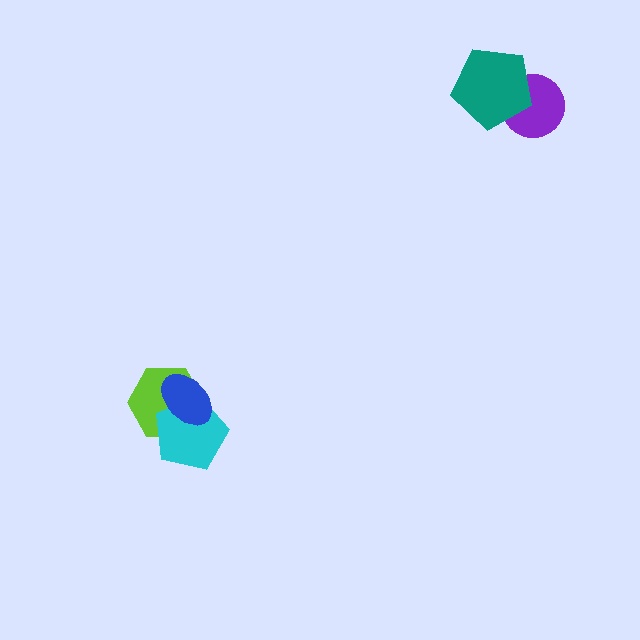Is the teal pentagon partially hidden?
No, no other shape covers it.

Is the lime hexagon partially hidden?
Yes, it is partially covered by another shape.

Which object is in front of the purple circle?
The teal pentagon is in front of the purple circle.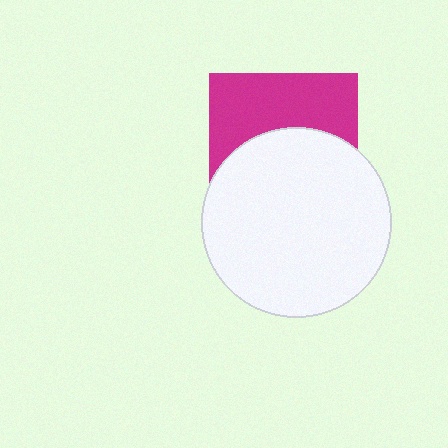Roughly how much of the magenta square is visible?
A small part of it is visible (roughly 44%).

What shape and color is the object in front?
The object in front is a white circle.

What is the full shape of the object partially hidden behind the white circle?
The partially hidden object is a magenta square.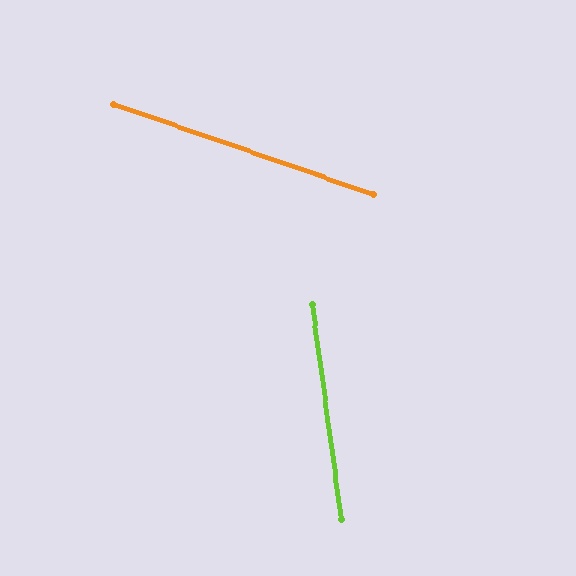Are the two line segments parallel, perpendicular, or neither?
Neither parallel nor perpendicular — they differ by about 63°.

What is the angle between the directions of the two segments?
Approximately 63 degrees.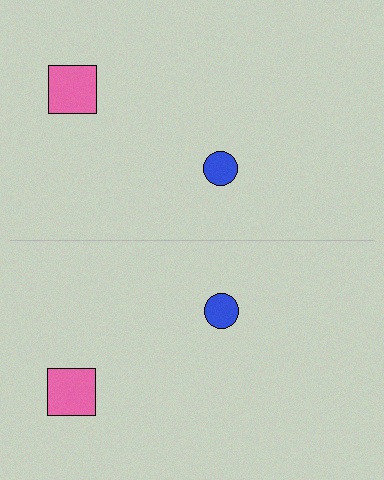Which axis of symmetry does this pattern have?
The pattern has a horizontal axis of symmetry running through the center of the image.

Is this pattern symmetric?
Yes, this pattern has bilateral (reflection) symmetry.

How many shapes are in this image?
There are 4 shapes in this image.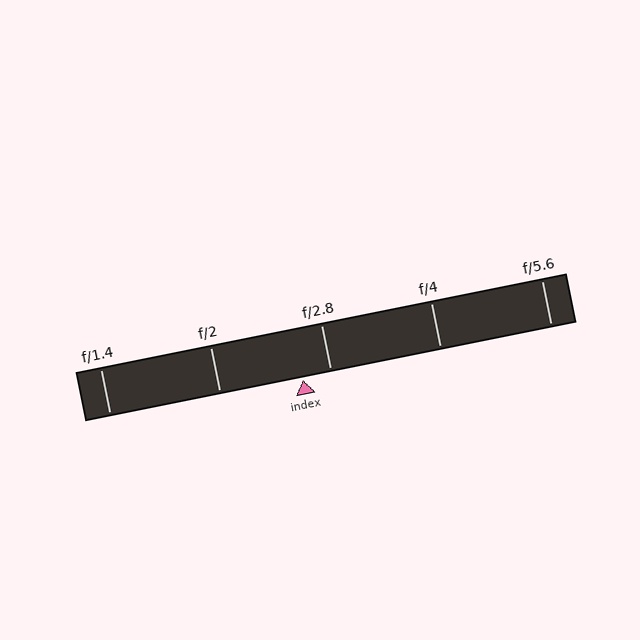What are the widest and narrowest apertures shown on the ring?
The widest aperture shown is f/1.4 and the narrowest is f/5.6.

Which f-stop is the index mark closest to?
The index mark is closest to f/2.8.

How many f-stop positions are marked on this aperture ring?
There are 5 f-stop positions marked.